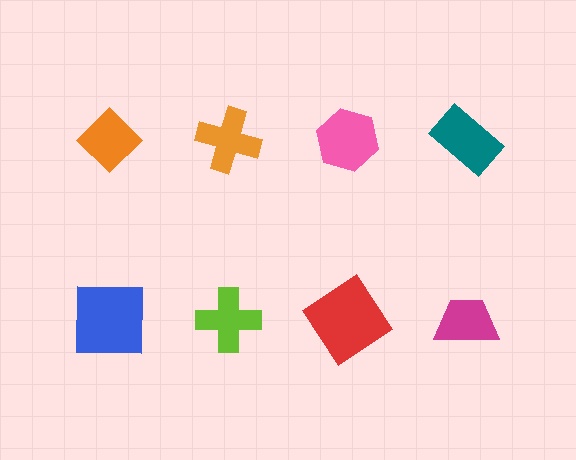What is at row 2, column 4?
A magenta trapezoid.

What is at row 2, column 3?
A red diamond.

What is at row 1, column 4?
A teal rectangle.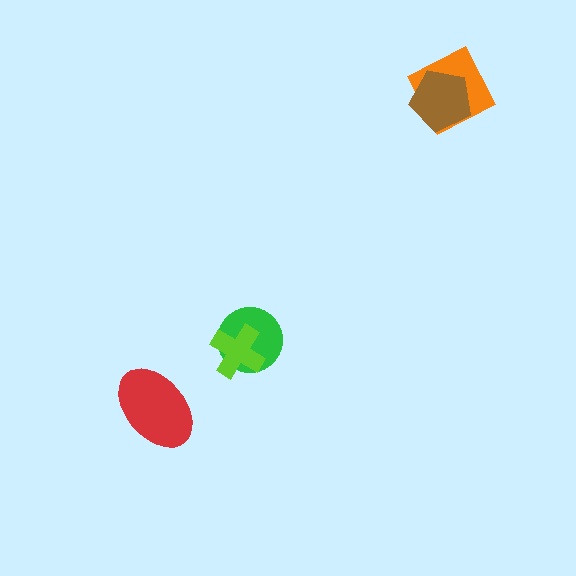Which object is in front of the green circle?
The lime cross is in front of the green circle.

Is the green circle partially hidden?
Yes, it is partially covered by another shape.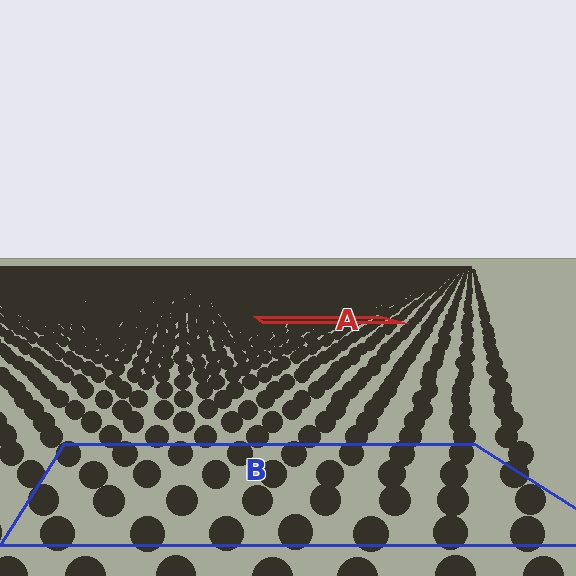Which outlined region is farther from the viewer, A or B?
Region A is farther from the viewer — the texture elements inside it appear smaller and more densely packed.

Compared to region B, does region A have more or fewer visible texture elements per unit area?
Region A has more texture elements per unit area — they are packed more densely because it is farther away.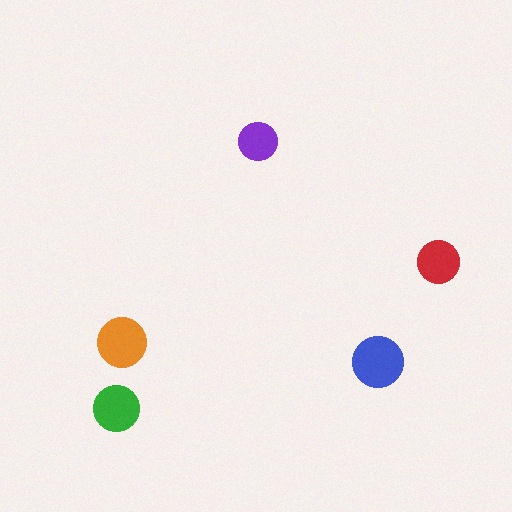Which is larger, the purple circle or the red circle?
The red one.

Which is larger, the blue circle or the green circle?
The blue one.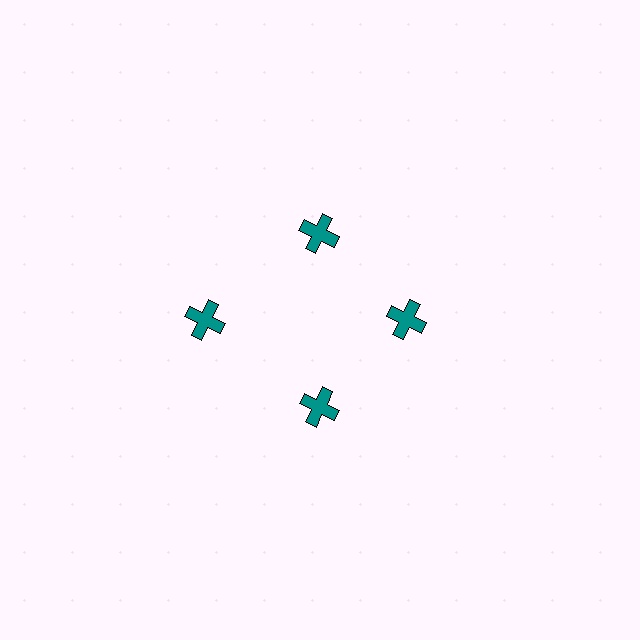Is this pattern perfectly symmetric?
No. The 4 teal crosses are arranged in a ring, but one element near the 9 o'clock position is pushed outward from the center, breaking the 4-fold rotational symmetry.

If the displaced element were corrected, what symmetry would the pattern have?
It would have 4-fold rotational symmetry — the pattern would map onto itself every 90 degrees.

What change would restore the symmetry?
The symmetry would be restored by moving it inward, back onto the ring so that all 4 crosses sit at equal angles and equal distance from the center.